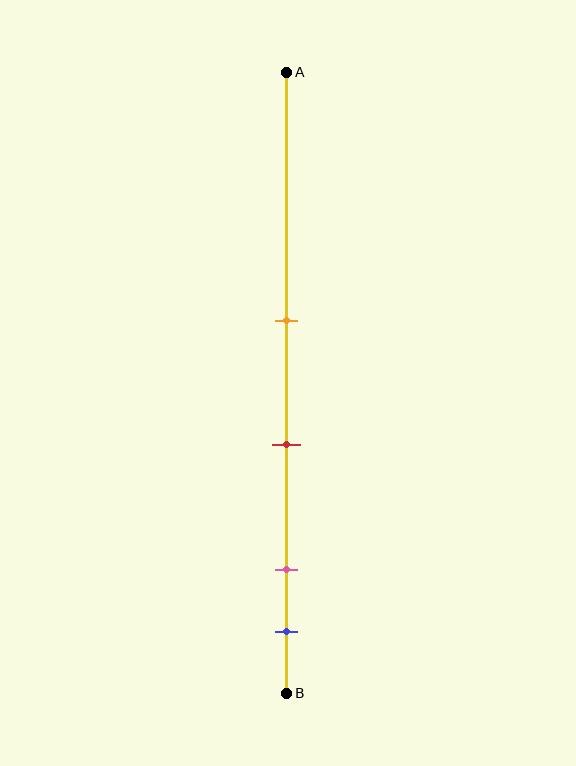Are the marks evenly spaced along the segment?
No, the marks are not evenly spaced.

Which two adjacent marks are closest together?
The pink and blue marks are the closest adjacent pair.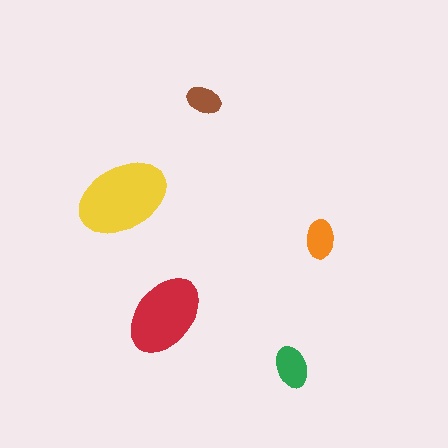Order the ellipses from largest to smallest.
the yellow one, the red one, the green one, the orange one, the brown one.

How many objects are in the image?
There are 5 objects in the image.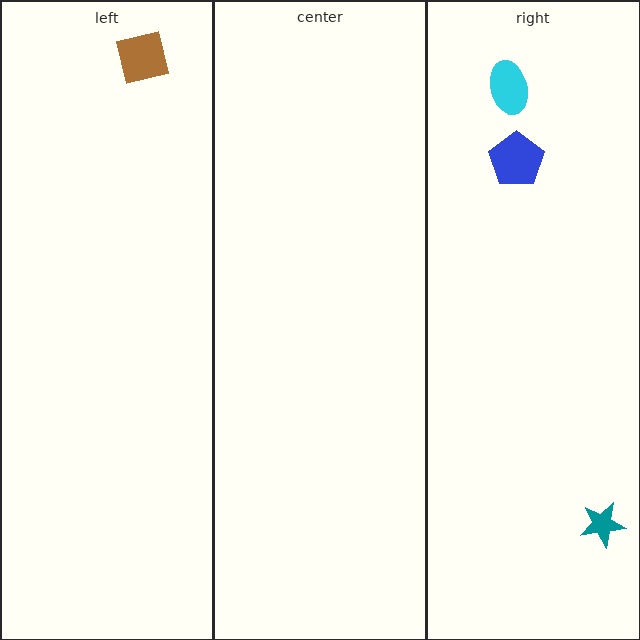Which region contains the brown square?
The left region.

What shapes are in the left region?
The brown square.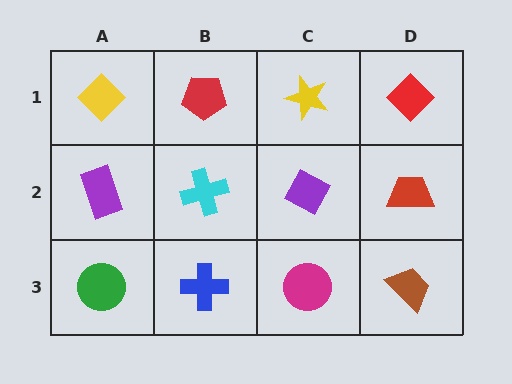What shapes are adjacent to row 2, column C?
A yellow star (row 1, column C), a magenta circle (row 3, column C), a cyan cross (row 2, column B), a red trapezoid (row 2, column D).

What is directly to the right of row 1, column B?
A yellow star.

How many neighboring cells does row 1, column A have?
2.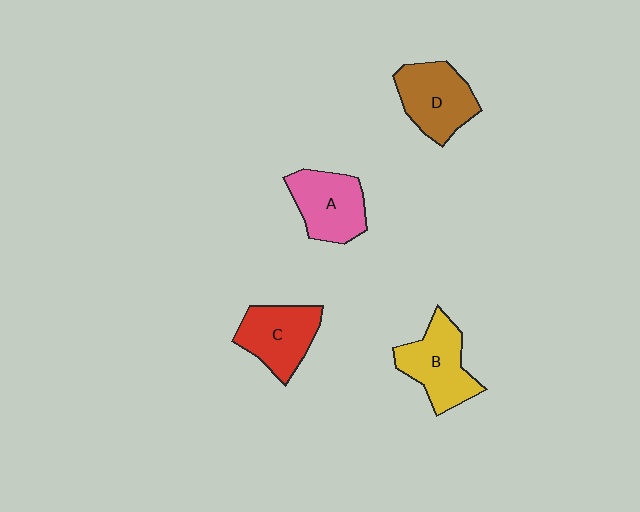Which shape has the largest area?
Shape B (yellow).